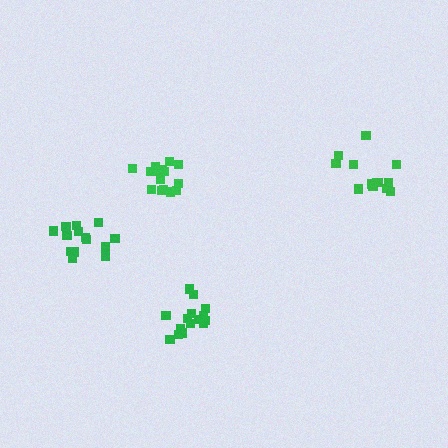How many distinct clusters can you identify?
There are 4 distinct clusters.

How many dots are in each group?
Group 1: 15 dots, Group 2: 15 dots, Group 3: 14 dots, Group 4: 14 dots (58 total).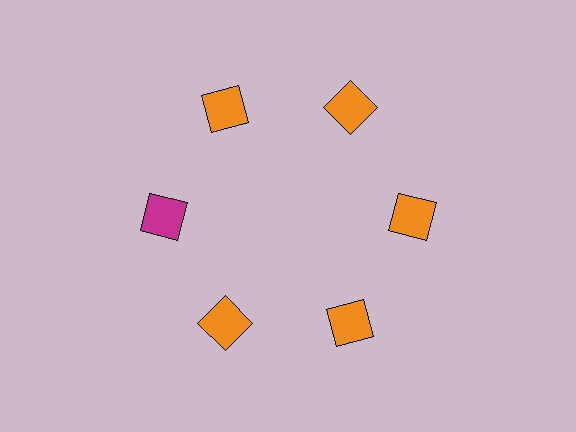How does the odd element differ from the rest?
It has a different color: magenta instead of orange.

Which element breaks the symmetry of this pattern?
The magenta square at roughly the 9 o'clock position breaks the symmetry. All other shapes are orange squares.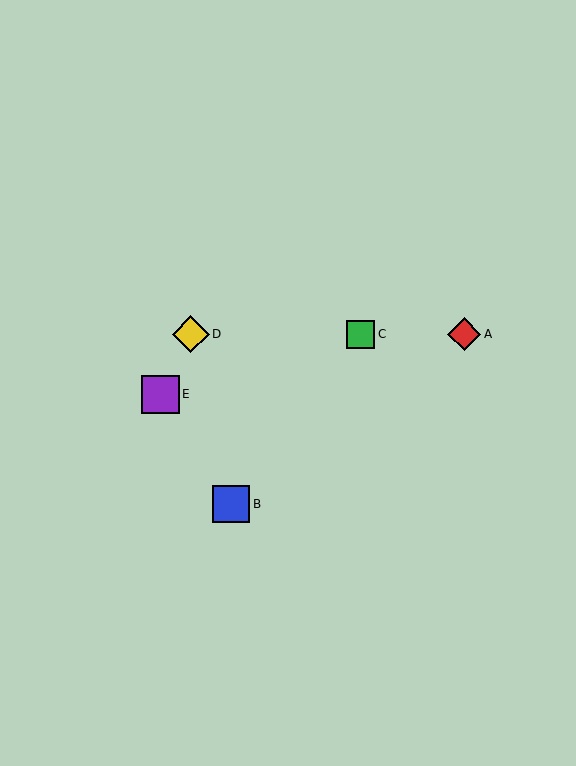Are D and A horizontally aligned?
Yes, both are at y≈334.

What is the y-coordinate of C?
Object C is at y≈334.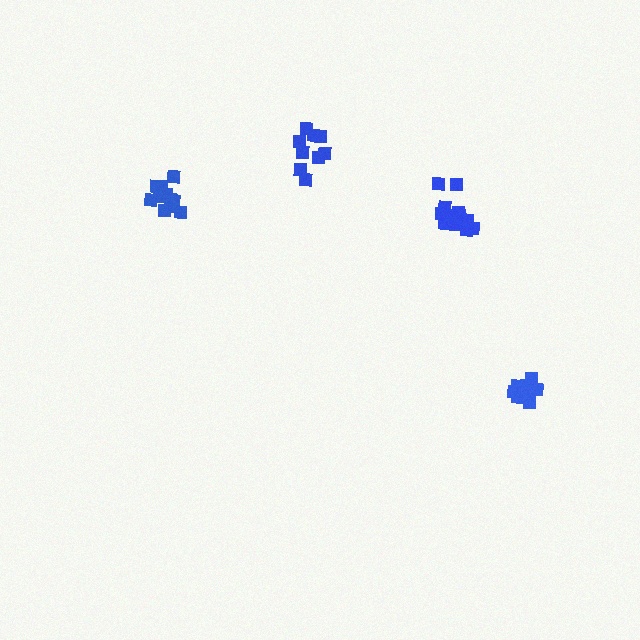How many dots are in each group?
Group 1: 11 dots, Group 2: 14 dots, Group 3: 9 dots, Group 4: 14 dots (48 total).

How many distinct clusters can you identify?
There are 4 distinct clusters.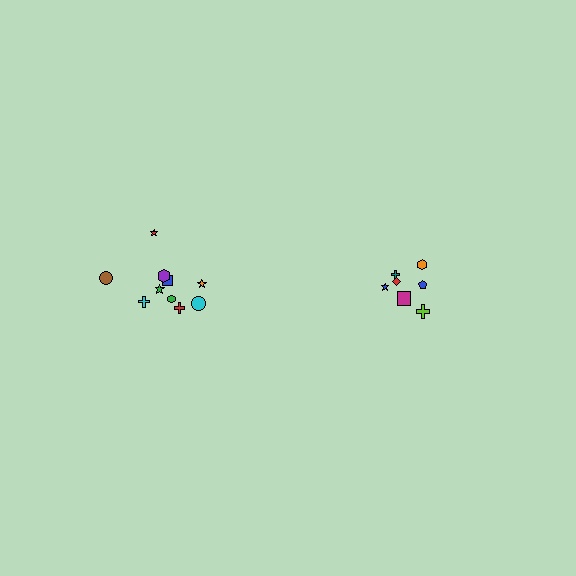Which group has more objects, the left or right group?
The left group.